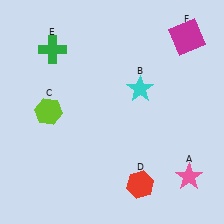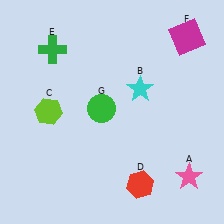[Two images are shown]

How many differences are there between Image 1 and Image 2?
There is 1 difference between the two images.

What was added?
A green circle (G) was added in Image 2.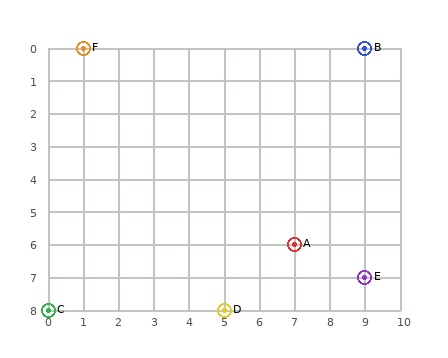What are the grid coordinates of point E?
Point E is at grid coordinates (9, 7).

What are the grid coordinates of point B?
Point B is at grid coordinates (9, 0).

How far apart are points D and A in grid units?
Points D and A are 2 columns and 2 rows apart (about 2.8 grid units diagonally).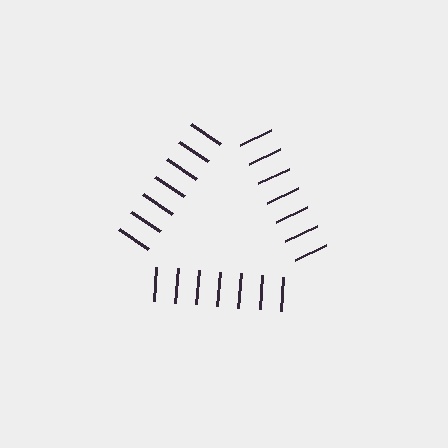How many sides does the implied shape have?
3 sides — the line-ends trace a triangle.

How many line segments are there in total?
21 — 7 along each of the 3 edges.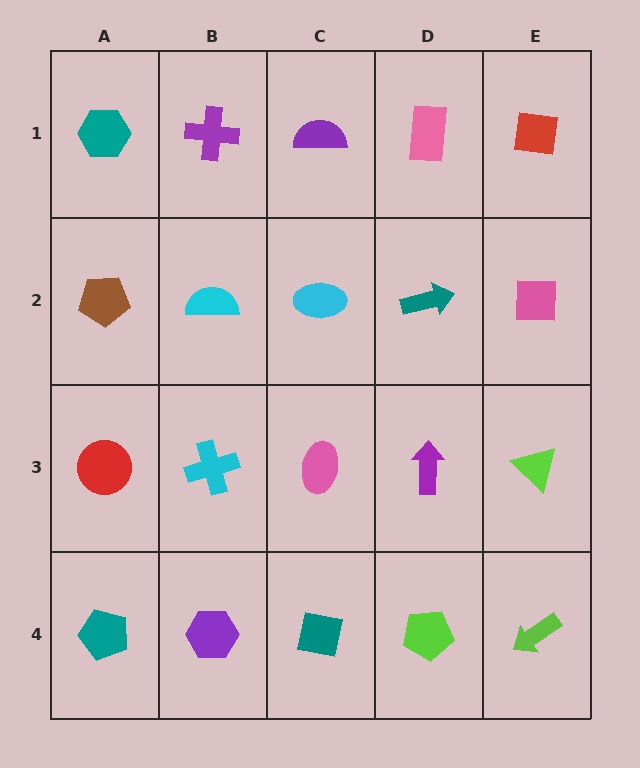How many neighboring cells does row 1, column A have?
2.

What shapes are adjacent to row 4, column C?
A pink ellipse (row 3, column C), a purple hexagon (row 4, column B), a lime pentagon (row 4, column D).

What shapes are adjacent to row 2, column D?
A pink rectangle (row 1, column D), a purple arrow (row 3, column D), a cyan ellipse (row 2, column C), a pink square (row 2, column E).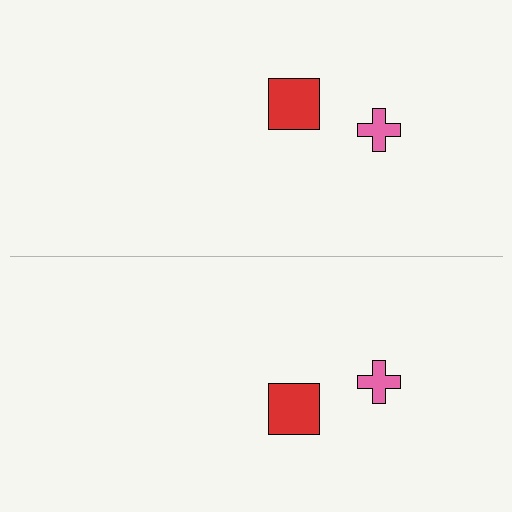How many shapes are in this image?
There are 4 shapes in this image.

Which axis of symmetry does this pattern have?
The pattern has a horizontal axis of symmetry running through the center of the image.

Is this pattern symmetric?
Yes, this pattern has bilateral (reflection) symmetry.